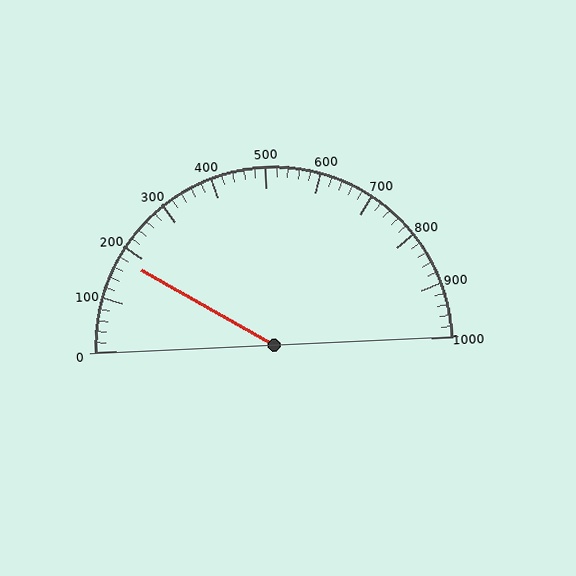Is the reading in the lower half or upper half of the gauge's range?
The reading is in the lower half of the range (0 to 1000).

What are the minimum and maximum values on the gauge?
The gauge ranges from 0 to 1000.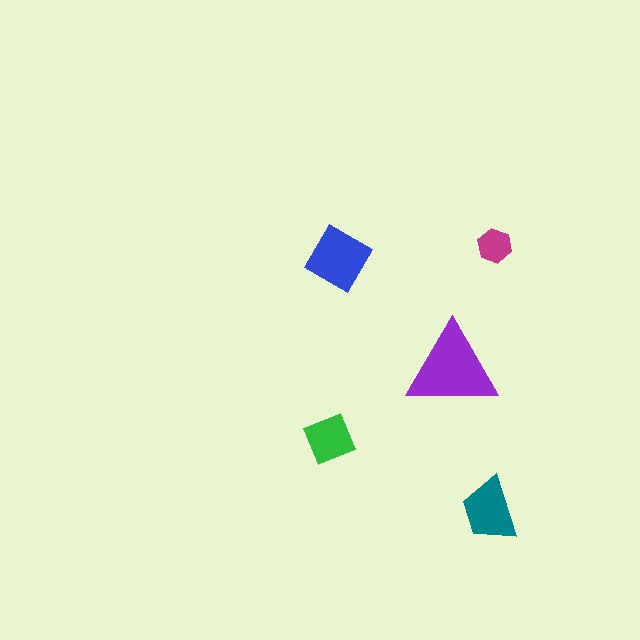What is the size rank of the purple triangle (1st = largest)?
1st.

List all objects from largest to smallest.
The purple triangle, the blue diamond, the teal trapezoid, the green square, the magenta hexagon.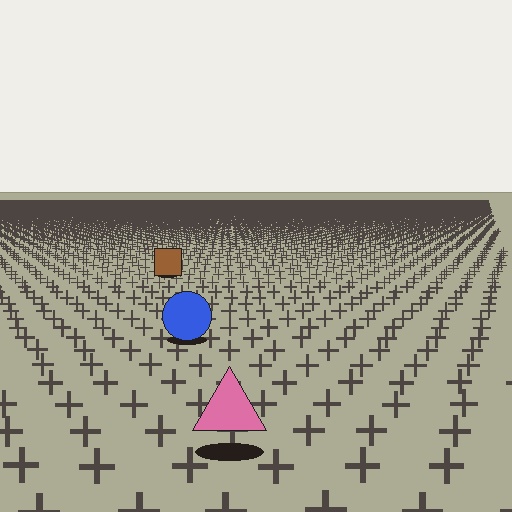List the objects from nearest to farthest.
From nearest to farthest: the pink triangle, the blue circle, the brown square.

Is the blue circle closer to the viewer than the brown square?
Yes. The blue circle is closer — you can tell from the texture gradient: the ground texture is coarser near it.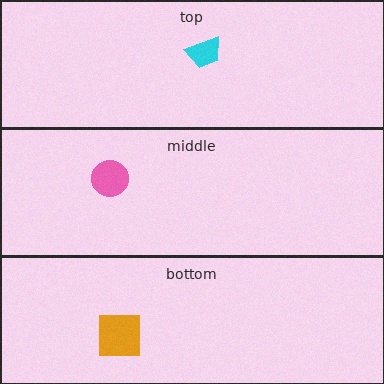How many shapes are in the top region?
1.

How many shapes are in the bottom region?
1.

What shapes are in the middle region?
The pink circle.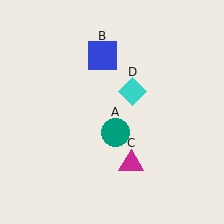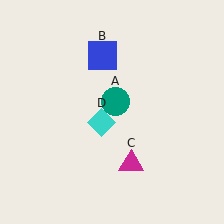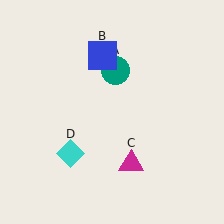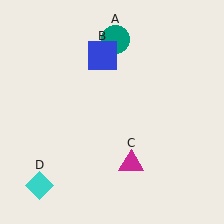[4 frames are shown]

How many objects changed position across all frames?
2 objects changed position: teal circle (object A), cyan diamond (object D).